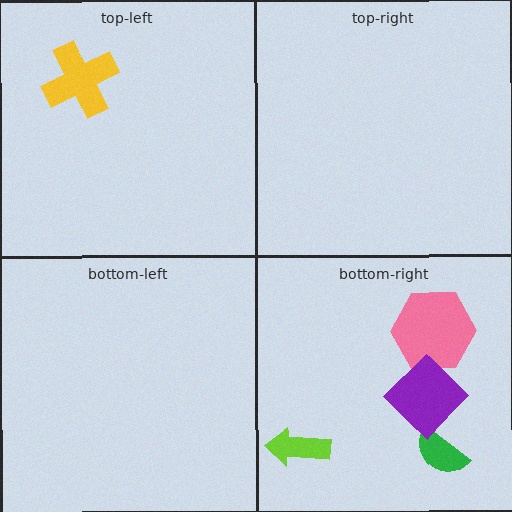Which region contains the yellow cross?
The top-left region.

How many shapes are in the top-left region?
1.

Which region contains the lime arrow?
The bottom-right region.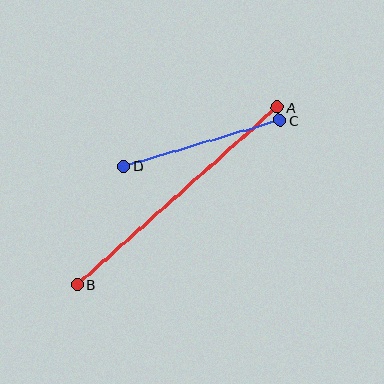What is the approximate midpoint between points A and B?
The midpoint is at approximately (177, 196) pixels.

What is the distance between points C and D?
The distance is approximately 163 pixels.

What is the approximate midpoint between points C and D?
The midpoint is at approximately (202, 143) pixels.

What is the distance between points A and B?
The distance is approximately 267 pixels.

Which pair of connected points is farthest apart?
Points A and B are farthest apart.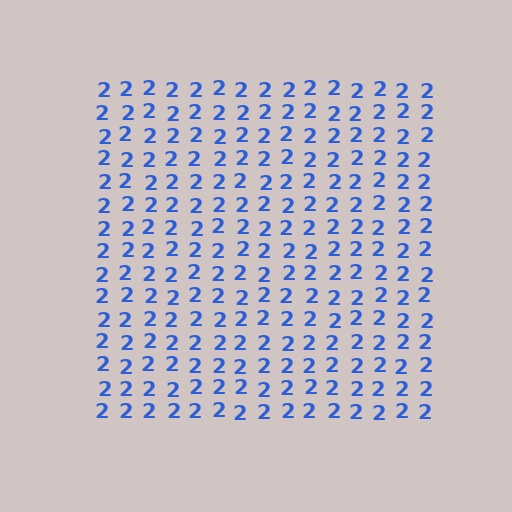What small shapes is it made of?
It is made of small digit 2's.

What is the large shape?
The large shape is a square.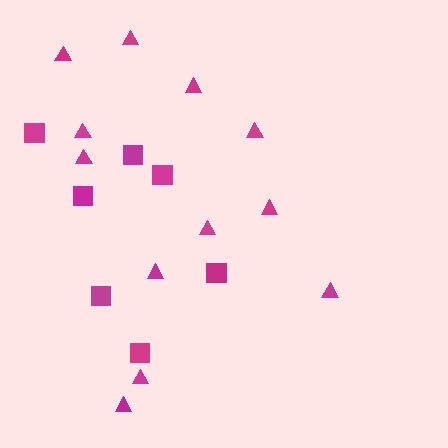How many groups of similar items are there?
There are 2 groups: one group of triangles (12) and one group of squares (7).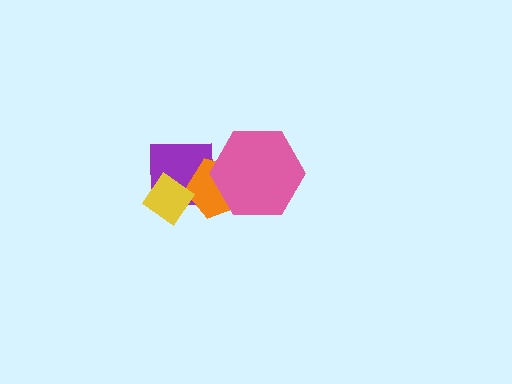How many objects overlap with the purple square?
3 objects overlap with the purple square.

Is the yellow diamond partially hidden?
No, no other shape covers it.